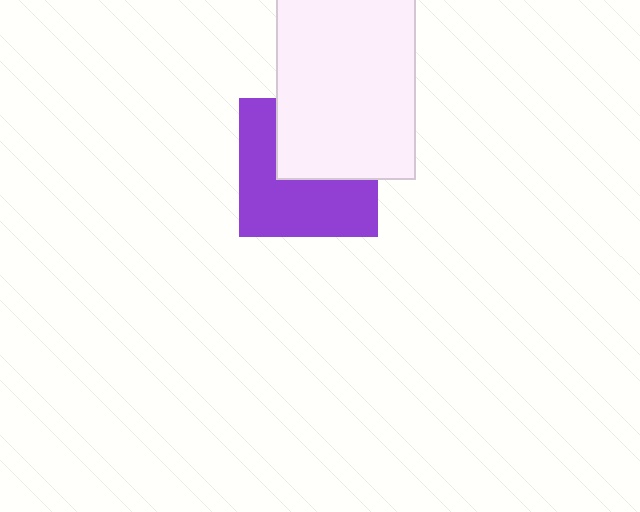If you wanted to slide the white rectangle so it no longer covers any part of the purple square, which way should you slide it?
Slide it up — that is the most direct way to separate the two shapes.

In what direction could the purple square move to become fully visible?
The purple square could move down. That would shift it out from behind the white rectangle entirely.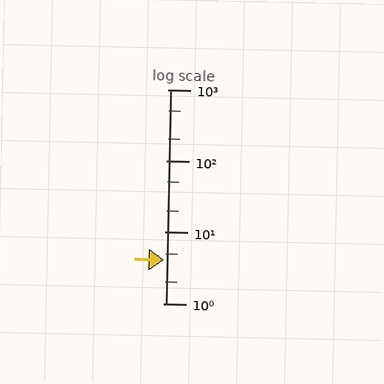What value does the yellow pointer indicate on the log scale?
The pointer indicates approximately 4.1.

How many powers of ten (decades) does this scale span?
The scale spans 3 decades, from 1 to 1000.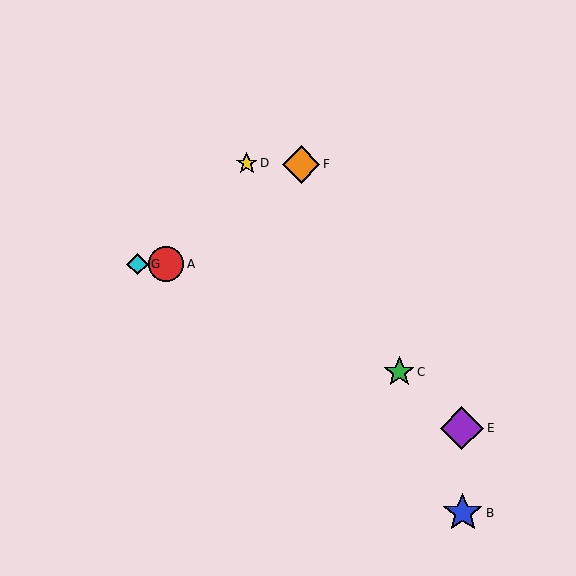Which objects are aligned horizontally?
Objects A, G are aligned horizontally.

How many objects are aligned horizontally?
2 objects (A, G) are aligned horizontally.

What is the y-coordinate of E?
Object E is at y≈428.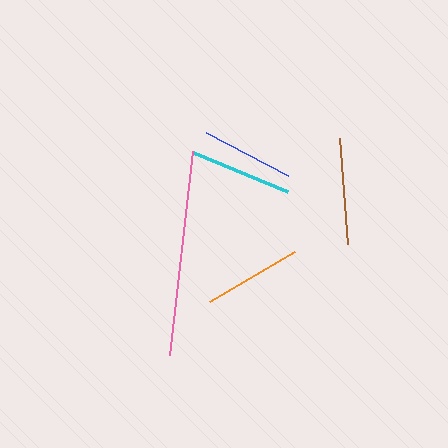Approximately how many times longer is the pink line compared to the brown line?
The pink line is approximately 1.9 times the length of the brown line.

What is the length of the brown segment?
The brown segment is approximately 106 pixels long.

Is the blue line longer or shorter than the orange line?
The orange line is longer than the blue line.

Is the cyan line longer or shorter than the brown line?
The brown line is longer than the cyan line.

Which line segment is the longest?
The pink line is the longest at approximately 206 pixels.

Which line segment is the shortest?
The blue line is the shortest at approximately 93 pixels.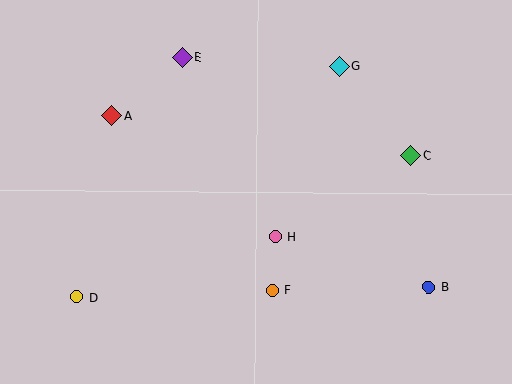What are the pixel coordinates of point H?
Point H is at (275, 237).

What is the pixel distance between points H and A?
The distance between H and A is 203 pixels.